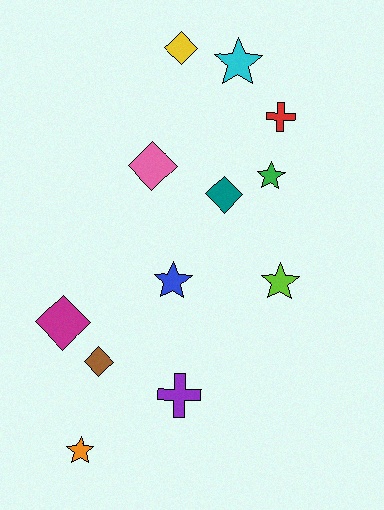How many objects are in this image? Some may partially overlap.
There are 12 objects.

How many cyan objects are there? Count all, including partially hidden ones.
There is 1 cyan object.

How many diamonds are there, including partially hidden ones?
There are 5 diamonds.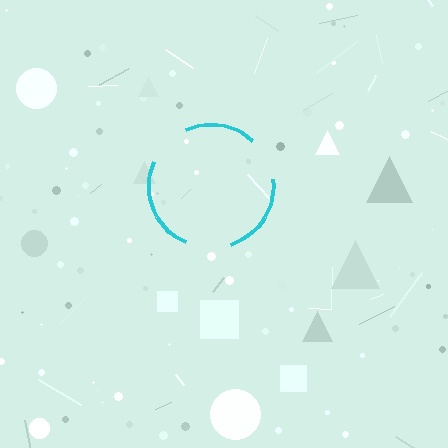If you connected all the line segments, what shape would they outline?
They would outline a circle.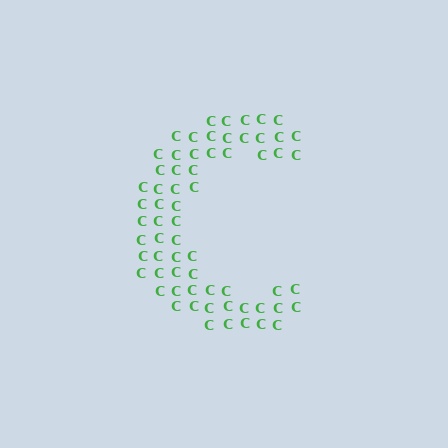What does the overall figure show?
The overall figure shows the letter C.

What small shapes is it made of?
It is made of small letter C's.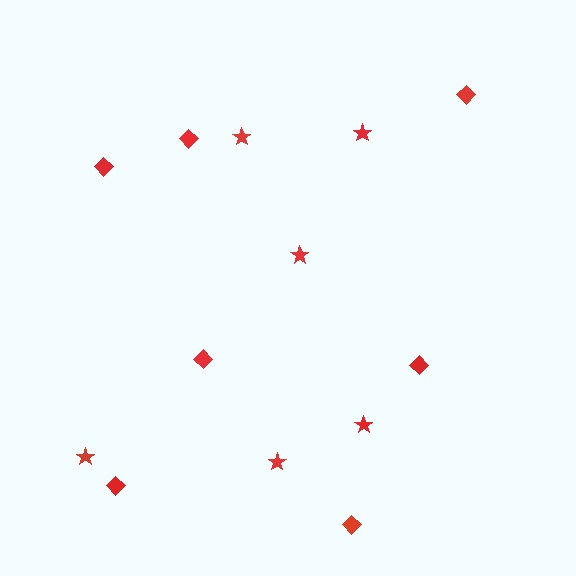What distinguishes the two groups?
There are 2 groups: one group of diamonds (7) and one group of stars (6).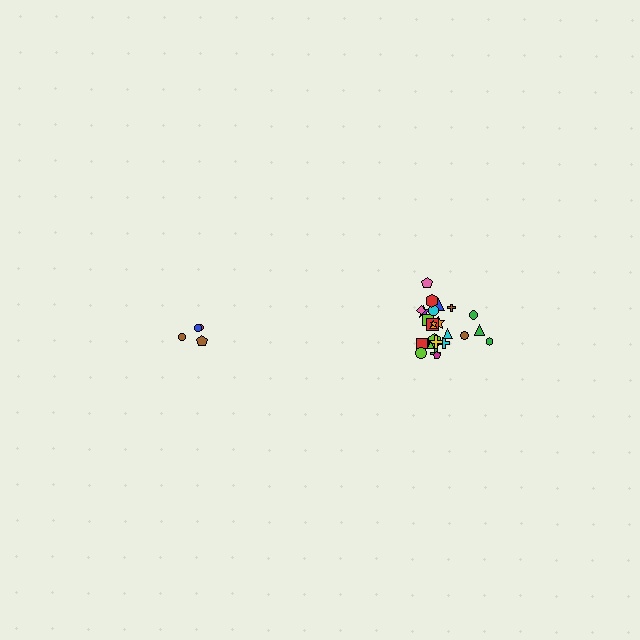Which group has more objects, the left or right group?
The right group.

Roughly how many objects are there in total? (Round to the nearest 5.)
Roughly 30 objects in total.